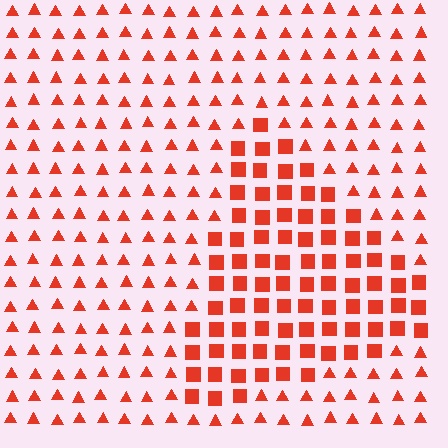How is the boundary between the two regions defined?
The boundary is defined by a change in element shape: squares inside vs. triangles outside. All elements share the same color and spacing.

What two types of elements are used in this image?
The image uses squares inside the triangle region and triangles outside it.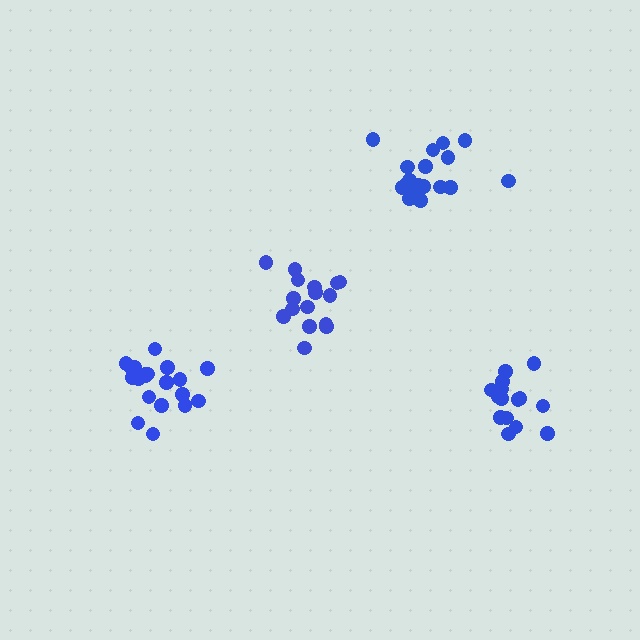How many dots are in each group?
Group 1: 16 dots, Group 2: 19 dots, Group 3: 20 dots, Group 4: 15 dots (70 total).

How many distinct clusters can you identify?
There are 4 distinct clusters.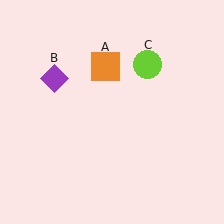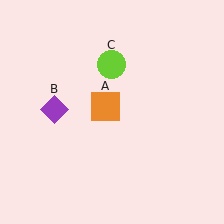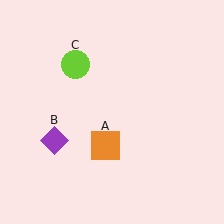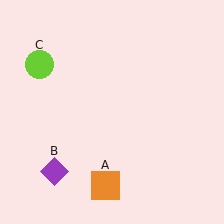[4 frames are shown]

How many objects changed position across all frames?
3 objects changed position: orange square (object A), purple diamond (object B), lime circle (object C).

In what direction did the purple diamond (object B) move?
The purple diamond (object B) moved down.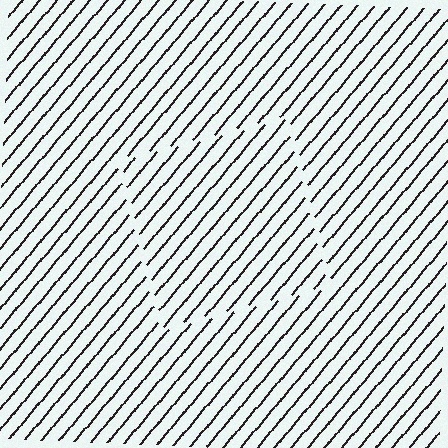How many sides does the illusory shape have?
4 sides — the line-ends trace a square.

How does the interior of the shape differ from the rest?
The interior of the shape contains the same grating, shifted by half a period — the contour is defined by the phase discontinuity where line-ends from the inner and outer gratings abut.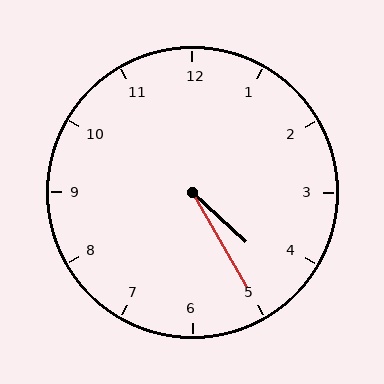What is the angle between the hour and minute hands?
Approximately 18 degrees.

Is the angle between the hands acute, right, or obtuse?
It is acute.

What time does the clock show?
4:25.